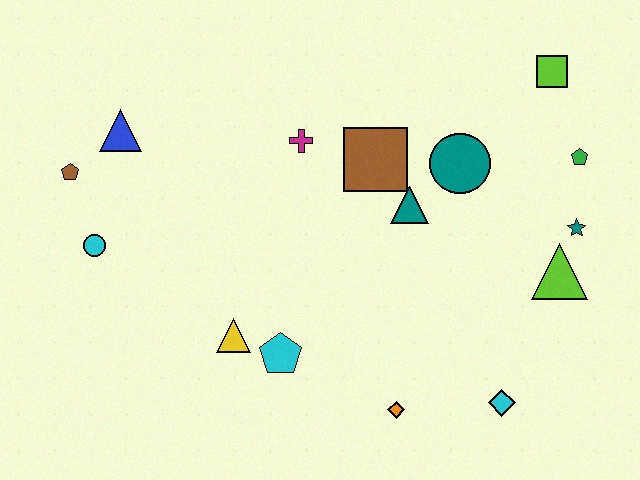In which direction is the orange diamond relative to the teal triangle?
The orange diamond is below the teal triangle.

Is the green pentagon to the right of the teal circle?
Yes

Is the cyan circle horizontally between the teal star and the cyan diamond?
No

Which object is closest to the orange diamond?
The cyan diamond is closest to the orange diamond.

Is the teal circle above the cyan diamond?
Yes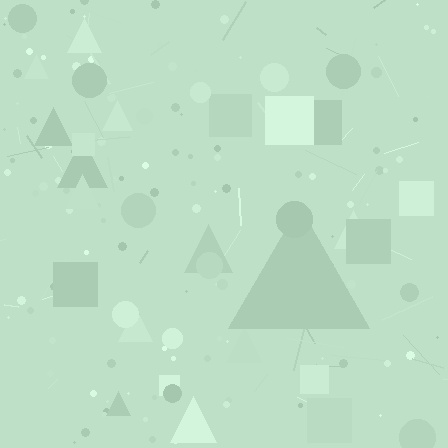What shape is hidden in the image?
A triangle is hidden in the image.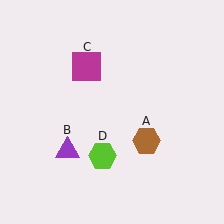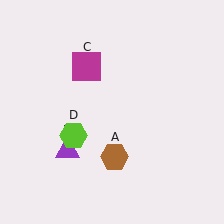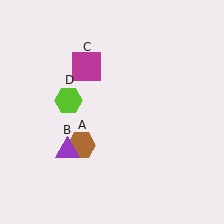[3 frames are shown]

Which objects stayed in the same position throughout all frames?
Purple triangle (object B) and magenta square (object C) remained stationary.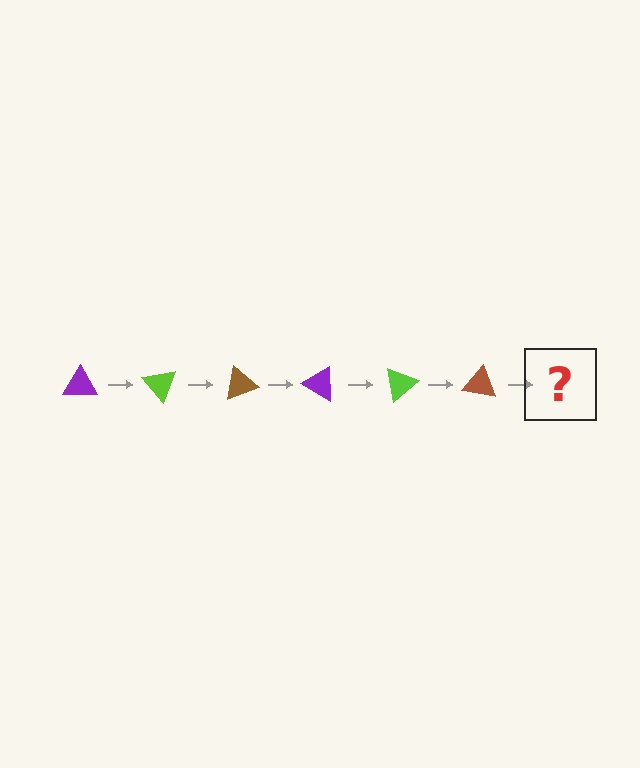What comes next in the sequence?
The next element should be a purple triangle, rotated 300 degrees from the start.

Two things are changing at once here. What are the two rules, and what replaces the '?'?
The two rules are that it rotates 50 degrees each step and the color cycles through purple, lime, and brown. The '?' should be a purple triangle, rotated 300 degrees from the start.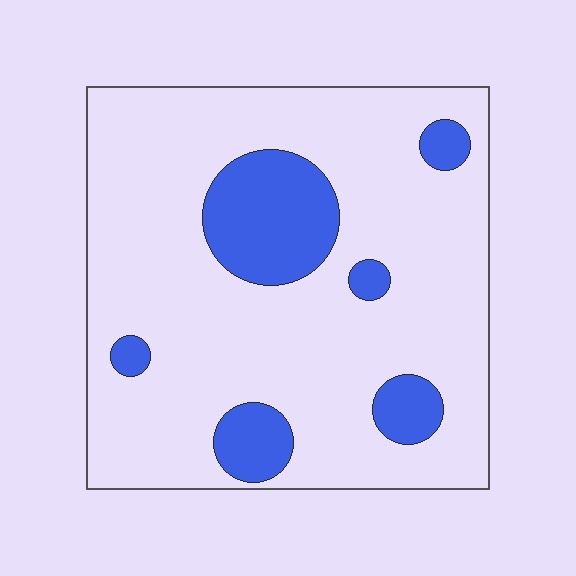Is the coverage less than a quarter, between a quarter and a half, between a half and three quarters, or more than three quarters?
Less than a quarter.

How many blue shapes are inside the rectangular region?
6.